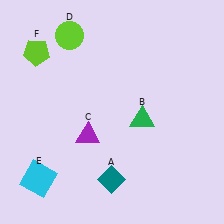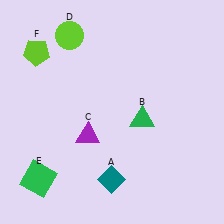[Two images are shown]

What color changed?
The square (E) changed from cyan in Image 1 to green in Image 2.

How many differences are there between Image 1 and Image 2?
There is 1 difference between the two images.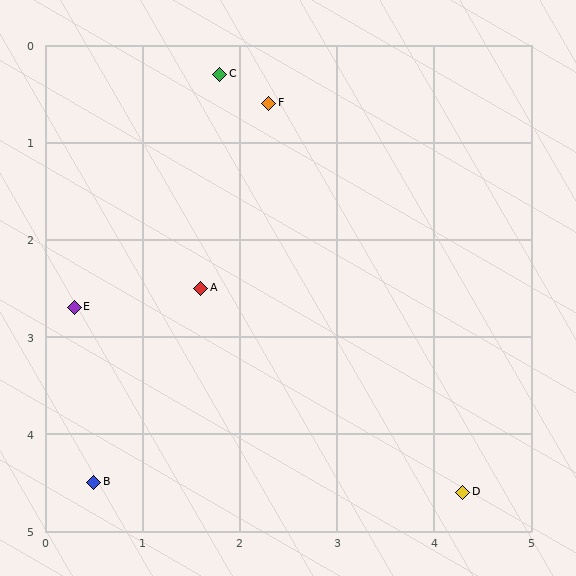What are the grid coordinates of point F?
Point F is at approximately (2.3, 0.6).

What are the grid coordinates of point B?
Point B is at approximately (0.5, 4.5).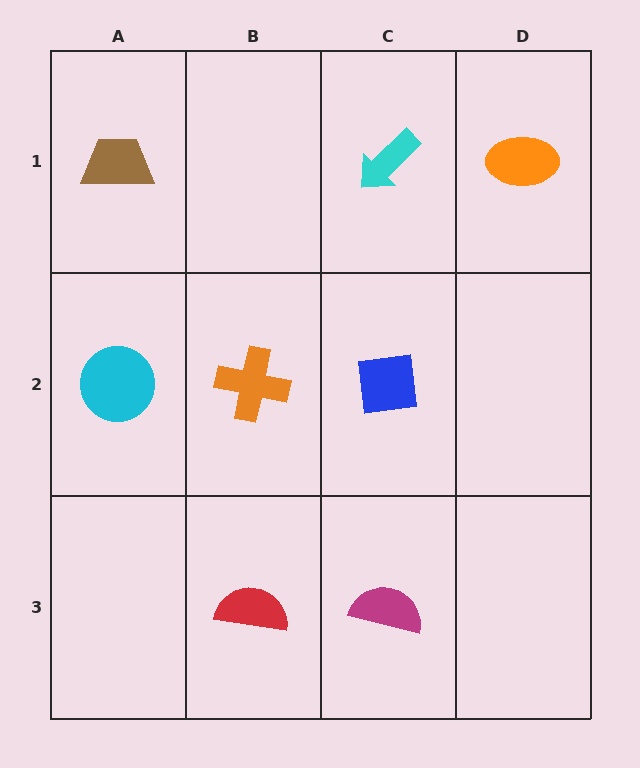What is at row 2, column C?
A blue square.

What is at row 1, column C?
A cyan arrow.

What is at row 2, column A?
A cyan circle.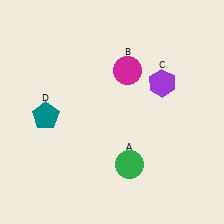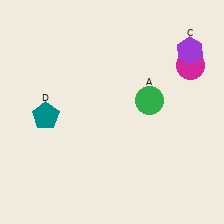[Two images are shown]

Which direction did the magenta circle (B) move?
The magenta circle (B) moved right.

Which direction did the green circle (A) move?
The green circle (A) moved up.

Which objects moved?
The objects that moved are: the green circle (A), the magenta circle (B), the purple hexagon (C).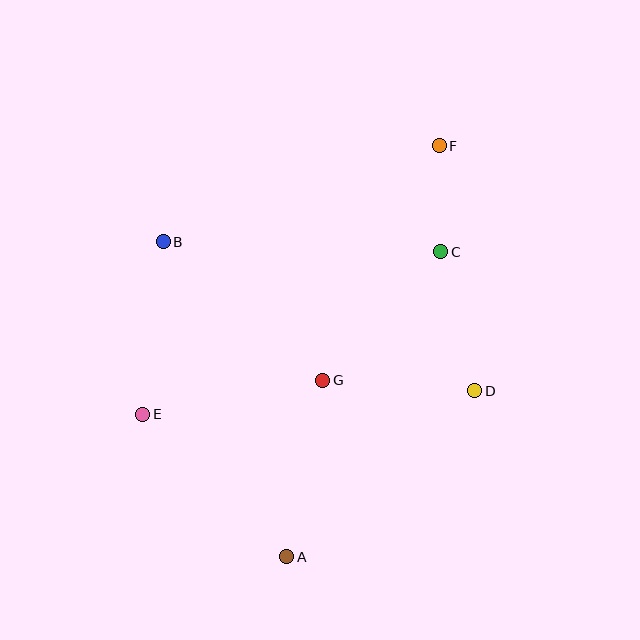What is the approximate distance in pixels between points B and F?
The distance between B and F is approximately 292 pixels.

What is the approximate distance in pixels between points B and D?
The distance between B and D is approximately 346 pixels.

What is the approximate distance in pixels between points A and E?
The distance between A and E is approximately 203 pixels.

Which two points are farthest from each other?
Points A and F are farthest from each other.